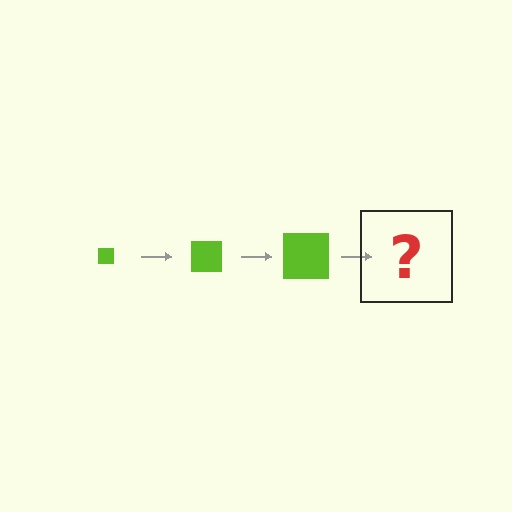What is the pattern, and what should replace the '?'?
The pattern is that the square gets progressively larger each step. The '?' should be a lime square, larger than the previous one.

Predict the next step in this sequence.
The next step is a lime square, larger than the previous one.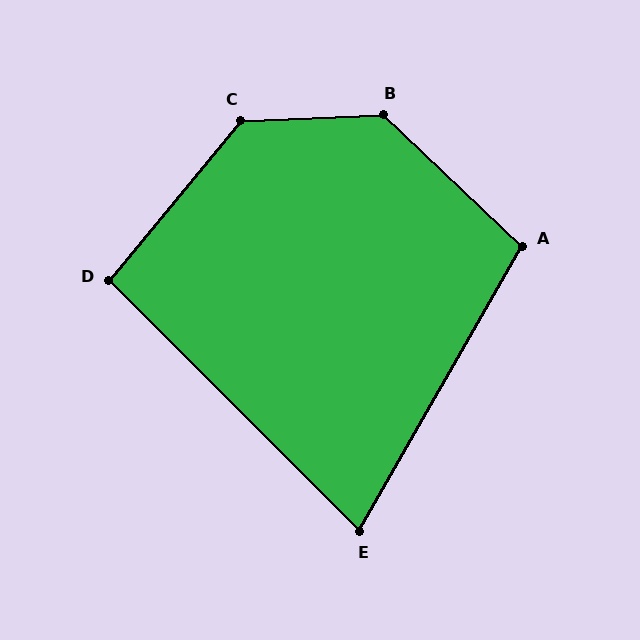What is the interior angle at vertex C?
Approximately 132 degrees (obtuse).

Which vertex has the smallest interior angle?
E, at approximately 75 degrees.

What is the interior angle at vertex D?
Approximately 96 degrees (obtuse).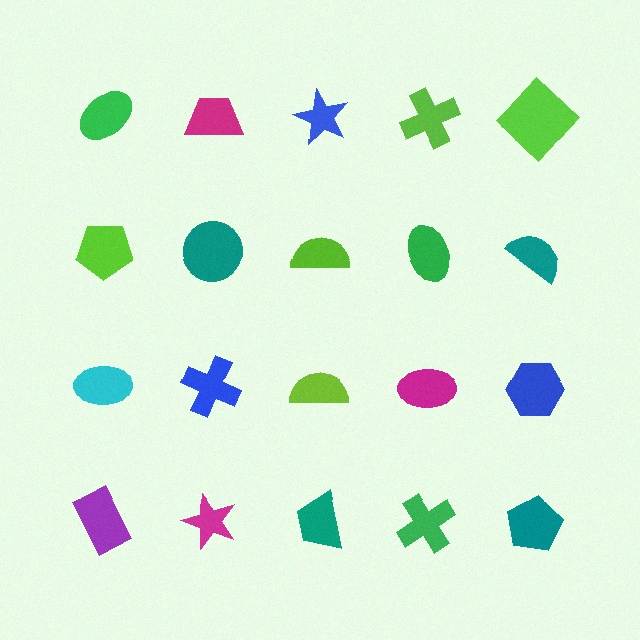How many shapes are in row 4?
5 shapes.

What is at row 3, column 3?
A lime semicircle.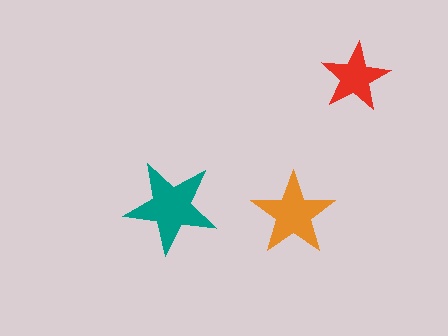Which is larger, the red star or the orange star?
The orange one.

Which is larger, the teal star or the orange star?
The teal one.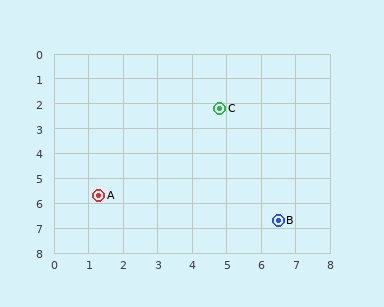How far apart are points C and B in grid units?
Points C and B are about 4.8 grid units apart.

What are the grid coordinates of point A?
Point A is at approximately (1.3, 5.7).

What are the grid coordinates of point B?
Point B is at approximately (6.5, 6.7).